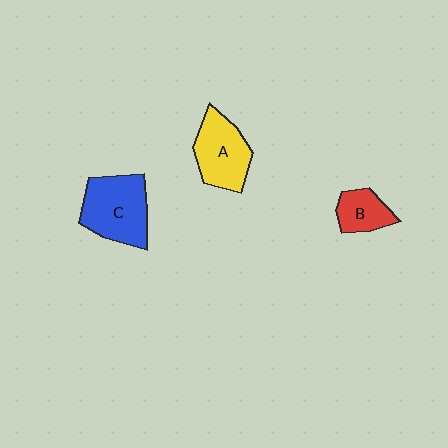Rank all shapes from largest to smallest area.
From largest to smallest: C (blue), A (yellow), B (red).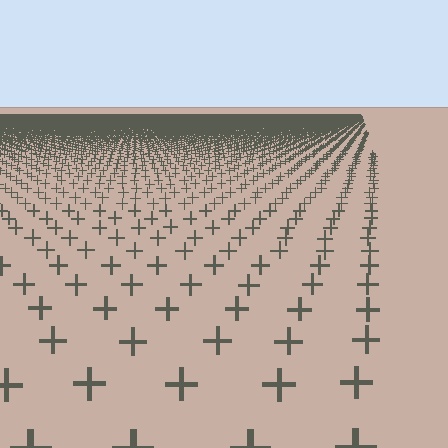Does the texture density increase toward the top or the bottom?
Density increases toward the top.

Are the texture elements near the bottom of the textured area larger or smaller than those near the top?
Larger. Near the bottom, elements are closer to the viewer and appear at a bigger on-screen size.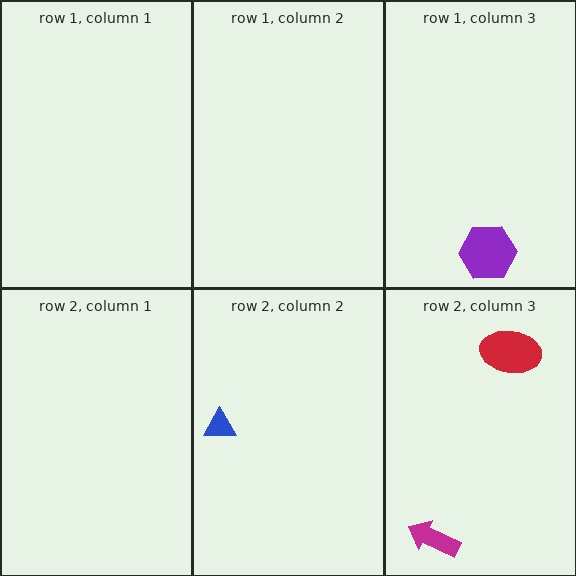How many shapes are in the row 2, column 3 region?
2.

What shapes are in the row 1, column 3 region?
The purple hexagon.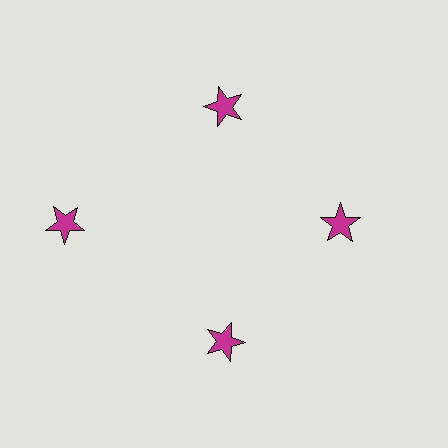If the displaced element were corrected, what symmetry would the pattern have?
It would have 4-fold rotational symmetry — the pattern would map onto itself every 90 degrees.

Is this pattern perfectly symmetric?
No. The 4 magenta stars are arranged in a ring, but one element near the 9 o'clock position is pushed outward from the center, breaking the 4-fold rotational symmetry.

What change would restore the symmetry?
The symmetry would be restored by moving it inward, back onto the ring so that all 4 stars sit at equal angles and equal distance from the center.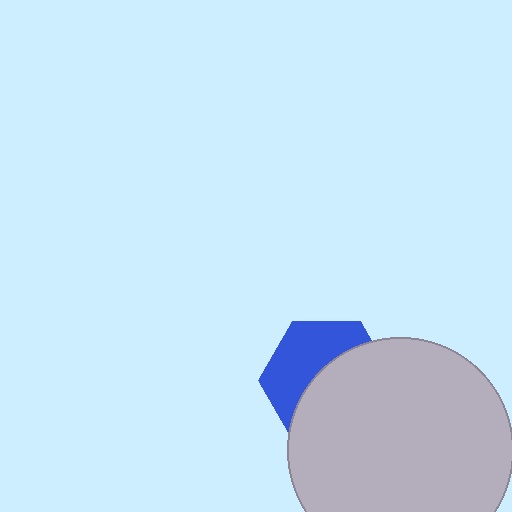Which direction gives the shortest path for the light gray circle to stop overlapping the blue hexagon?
Moving toward the lower-right gives the shortest separation.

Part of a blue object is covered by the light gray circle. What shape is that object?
It is a hexagon.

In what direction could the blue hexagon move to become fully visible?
The blue hexagon could move toward the upper-left. That would shift it out from behind the light gray circle entirely.